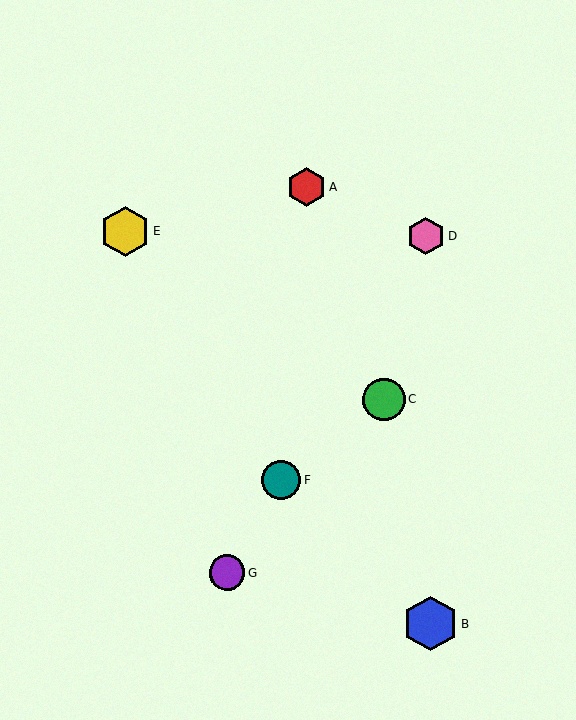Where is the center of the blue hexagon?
The center of the blue hexagon is at (430, 624).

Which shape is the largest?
The blue hexagon (labeled B) is the largest.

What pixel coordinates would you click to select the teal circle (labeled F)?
Click at (281, 480) to select the teal circle F.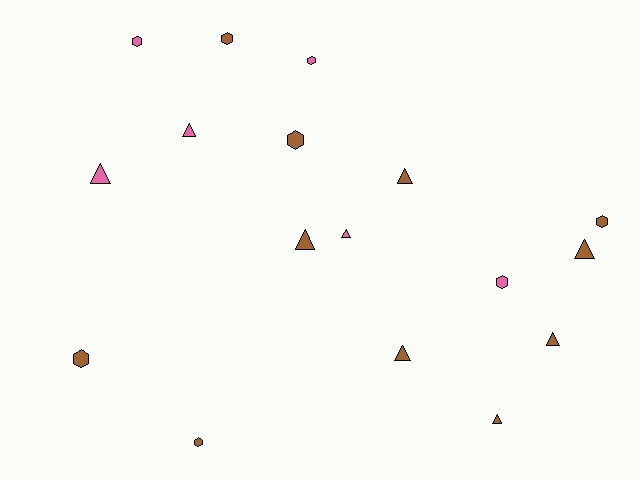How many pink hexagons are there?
There are 3 pink hexagons.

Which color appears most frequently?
Brown, with 11 objects.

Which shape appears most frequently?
Triangle, with 9 objects.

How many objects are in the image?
There are 17 objects.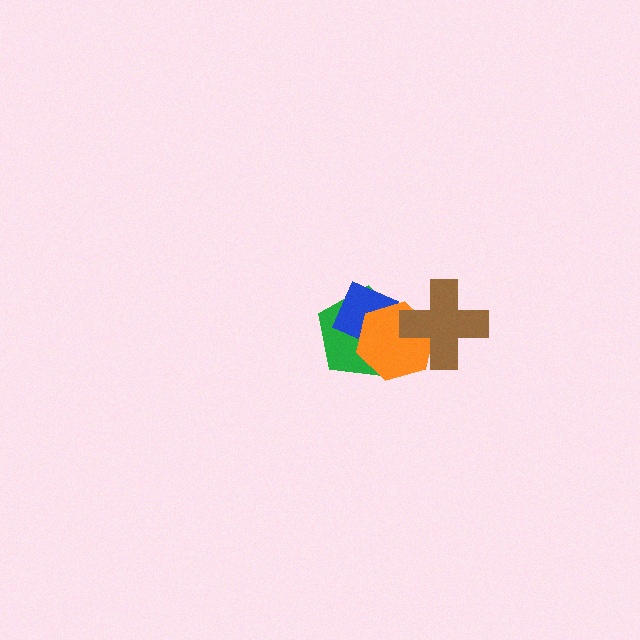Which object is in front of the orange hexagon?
The brown cross is in front of the orange hexagon.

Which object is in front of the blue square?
The orange hexagon is in front of the blue square.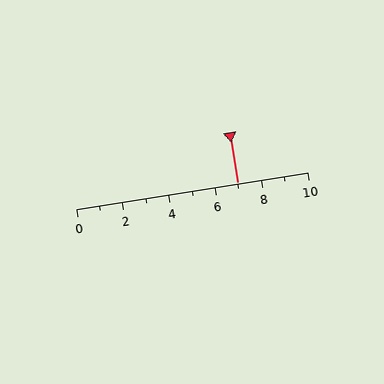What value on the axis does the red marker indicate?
The marker indicates approximately 7.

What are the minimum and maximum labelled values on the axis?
The axis runs from 0 to 10.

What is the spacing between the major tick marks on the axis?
The major ticks are spaced 2 apart.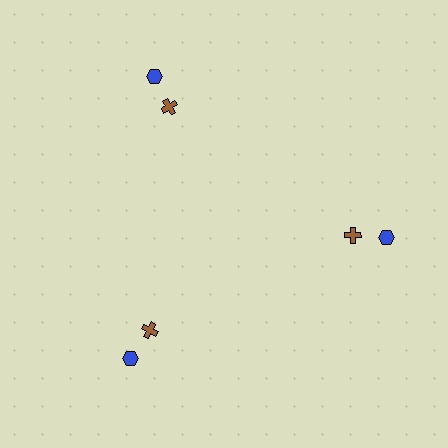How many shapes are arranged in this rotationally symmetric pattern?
There are 6 shapes, arranged in 3 groups of 2.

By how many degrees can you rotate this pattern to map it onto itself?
The pattern maps onto itself every 120 degrees of rotation.